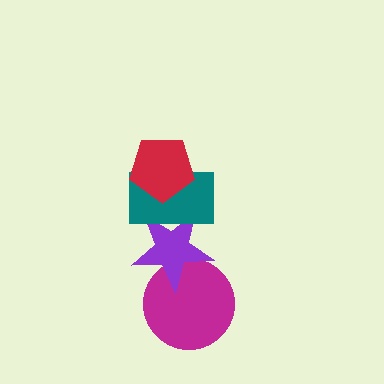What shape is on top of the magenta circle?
The purple star is on top of the magenta circle.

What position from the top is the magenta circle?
The magenta circle is 4th from the top.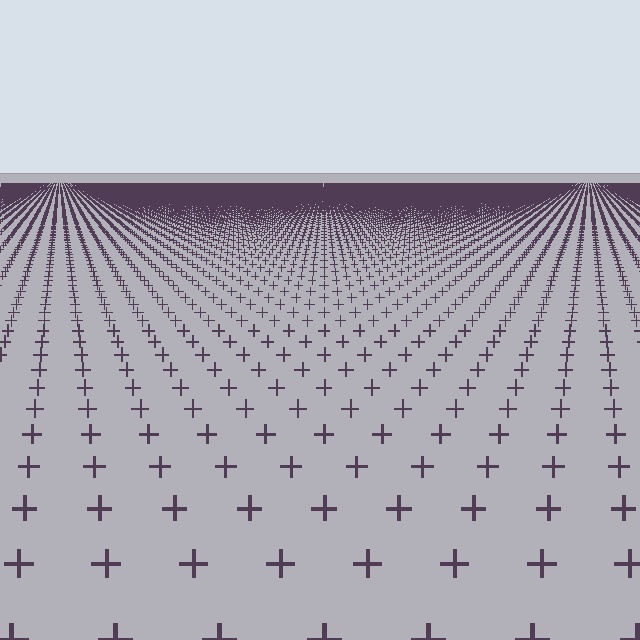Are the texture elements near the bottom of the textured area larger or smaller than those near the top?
Larger. Near the bottom, elements are closer to the viewer and appear at a bigger on-screen size.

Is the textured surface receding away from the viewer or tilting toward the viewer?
The surface is receding away from the viewer. Texture elements get smaller and denser toward the top.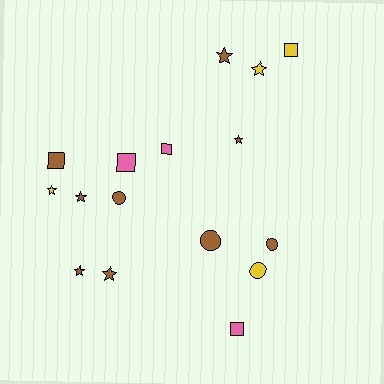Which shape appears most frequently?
Star, with 7 objects.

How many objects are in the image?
There are 16 objects.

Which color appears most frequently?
Brown, with 9 objects.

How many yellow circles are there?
There is 1 yellow circle.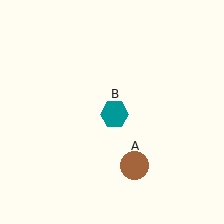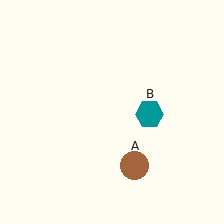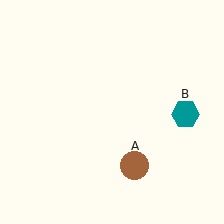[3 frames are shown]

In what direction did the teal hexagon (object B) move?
The teal hexagon (object B) moved right.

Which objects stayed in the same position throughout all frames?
Brown circle (object A) remained stationary.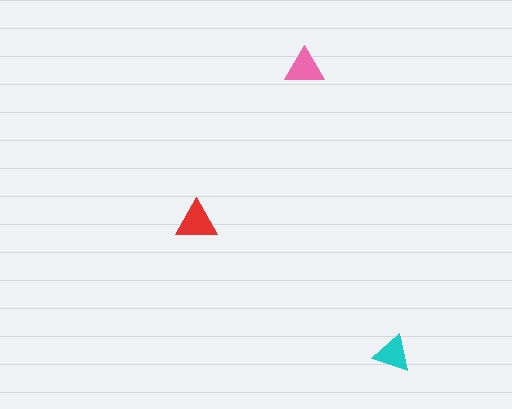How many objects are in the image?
There are 3 objects in the image.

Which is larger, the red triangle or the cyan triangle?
The red one.